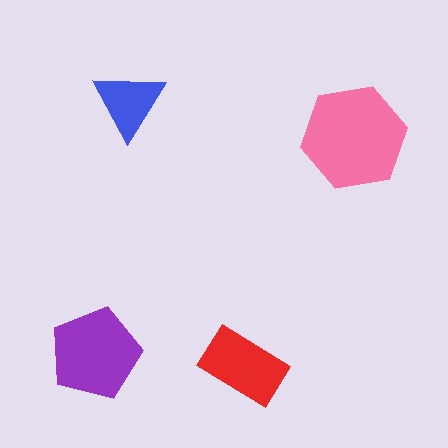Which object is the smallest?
The blue triangle.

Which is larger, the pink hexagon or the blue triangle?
The pink hexagon.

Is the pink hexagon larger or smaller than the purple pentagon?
Larger.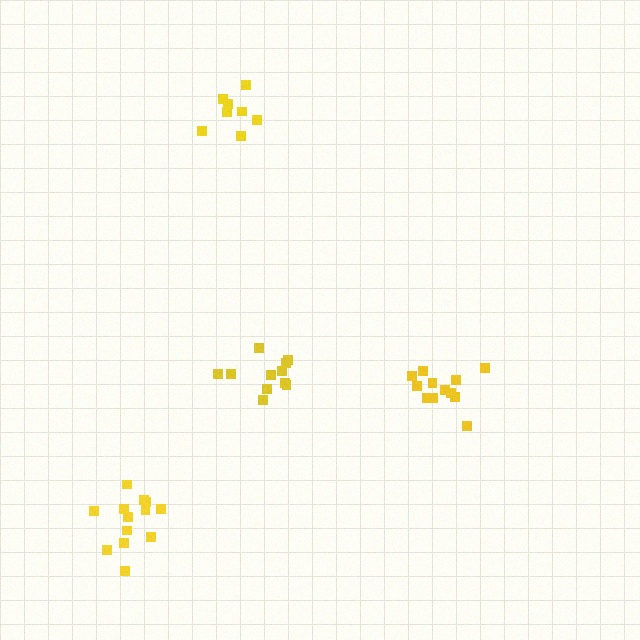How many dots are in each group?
Group 1: 11 dots, Group 2: 8 dots, Group 3: 13 dots, Group 4: 12 dots (44 total).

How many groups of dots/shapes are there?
There are 4 groups.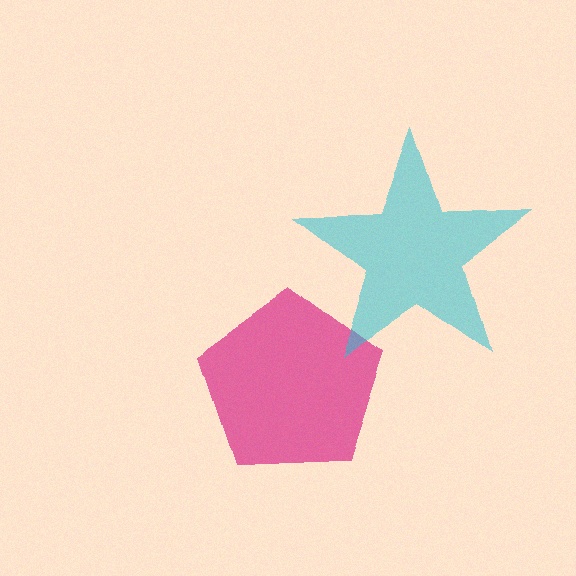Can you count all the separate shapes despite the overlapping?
Yes, there are 2 separate shapes.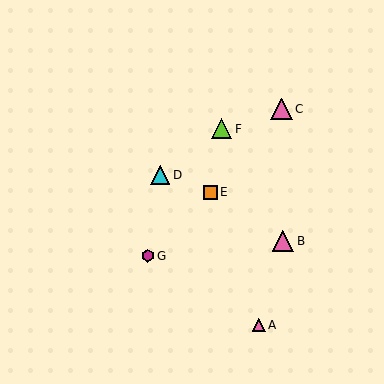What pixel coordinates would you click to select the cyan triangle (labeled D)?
Click at (160, 175) to select the cyan triangle D.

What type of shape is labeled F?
Shape F is a lime triangle.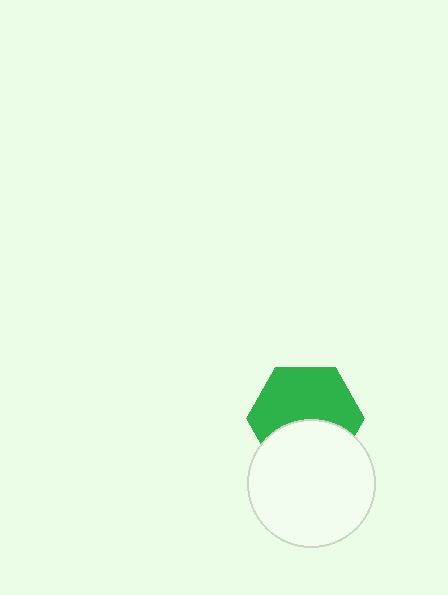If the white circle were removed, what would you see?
You would see the complete green hexagon.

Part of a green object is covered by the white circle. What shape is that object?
It is a hexagon.